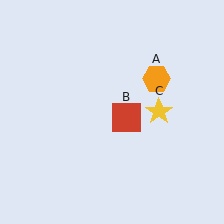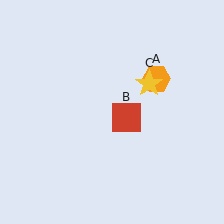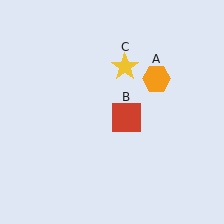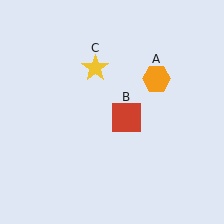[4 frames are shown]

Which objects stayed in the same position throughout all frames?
Orange hexagon (object A) and red square (object B) remained stationary.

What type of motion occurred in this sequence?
The yellow star (object C) rotated counterclockwise around the center of the scene.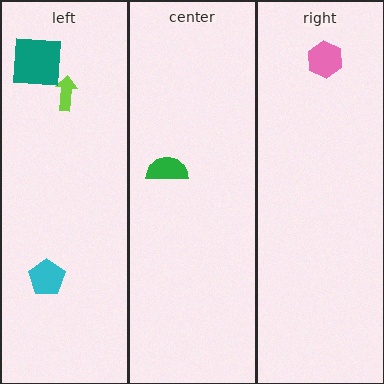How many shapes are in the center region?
1.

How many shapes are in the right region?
1.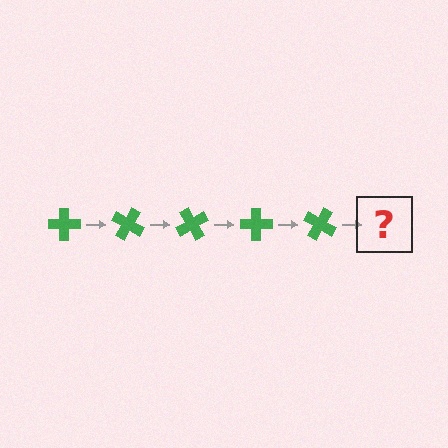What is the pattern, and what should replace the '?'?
The pattern is that the cross rotates 30 degrees each step. The '?' should be a green cross rotated 150 degrees.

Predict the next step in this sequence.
The next step is a green cross rotated 150 degrees.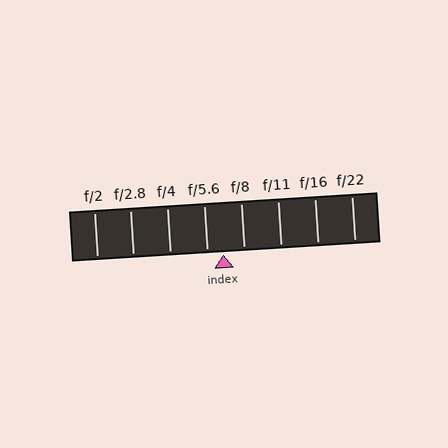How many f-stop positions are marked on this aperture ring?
There are 8 f-stop positions marked.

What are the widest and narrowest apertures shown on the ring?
The widest aperture shown is f/2 and the narrowest is f/22.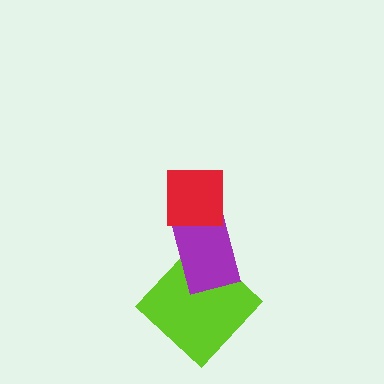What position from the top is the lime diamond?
The lime diamond is 3rd from the top.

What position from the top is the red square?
The red square is 1st from the top.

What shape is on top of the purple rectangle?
The red square is on top of the purple rectangle.